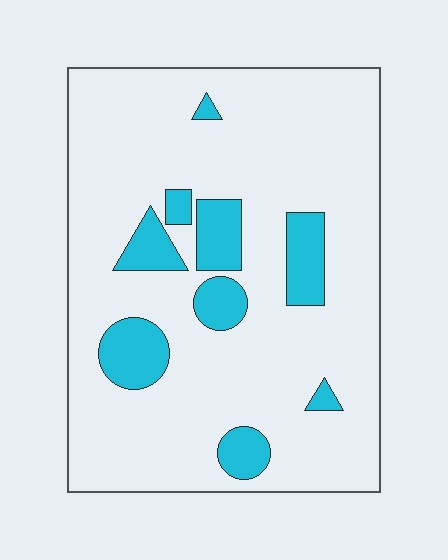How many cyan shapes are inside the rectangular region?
9.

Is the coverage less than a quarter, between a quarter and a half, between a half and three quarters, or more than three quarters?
Less than a quarter.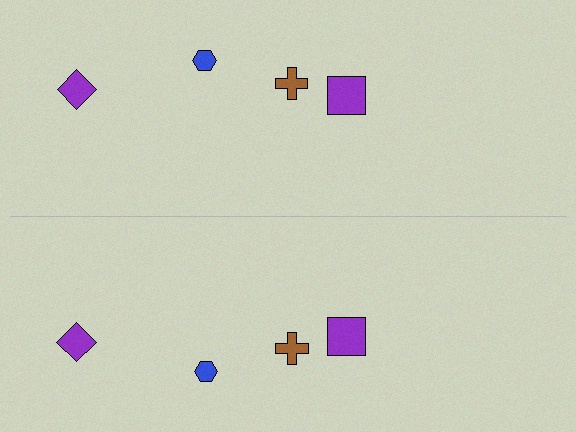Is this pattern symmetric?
Yes, this pattern has bilateral (reflection) symmetry.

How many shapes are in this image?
There are 8 shapes in this image.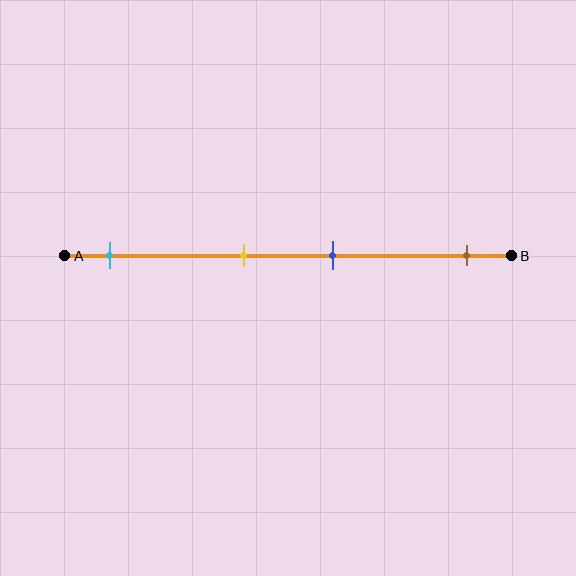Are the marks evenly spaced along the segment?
No, the marks are not evenly spaced.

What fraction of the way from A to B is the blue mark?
The blue mark is approximately 60% (0.6) of the way from A to B.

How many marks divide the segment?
There are 4 marks dividing the segment.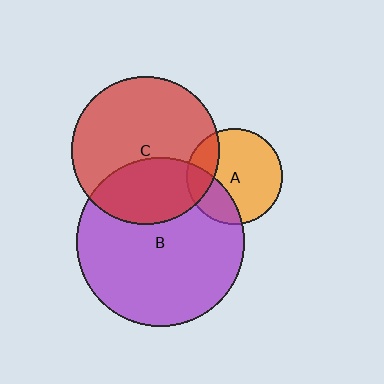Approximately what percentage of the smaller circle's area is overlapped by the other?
Approximately 25%.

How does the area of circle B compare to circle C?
Approximately 1.3 times.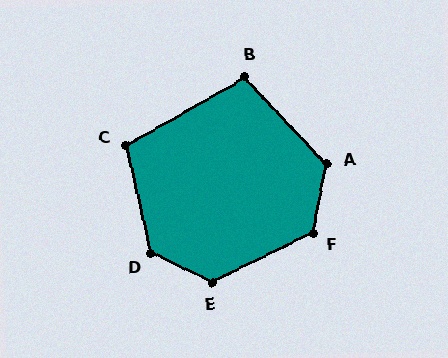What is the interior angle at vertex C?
Approximately 107 degrees (obtuse).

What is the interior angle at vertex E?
Approximately 128 degrees (obtuse).